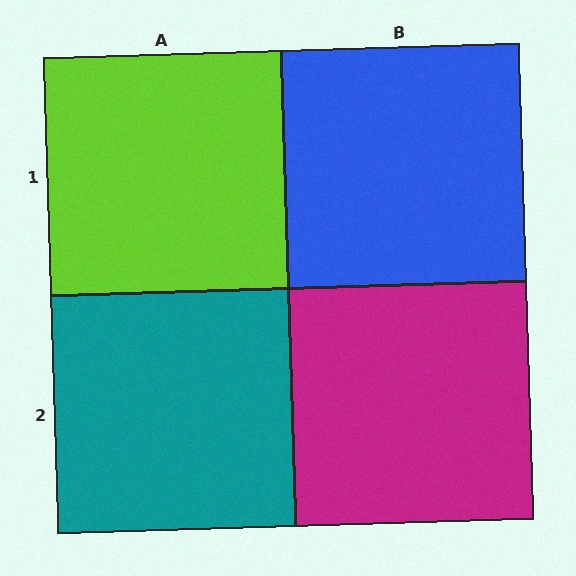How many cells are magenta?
1 cell is magenta.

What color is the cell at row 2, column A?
Teal.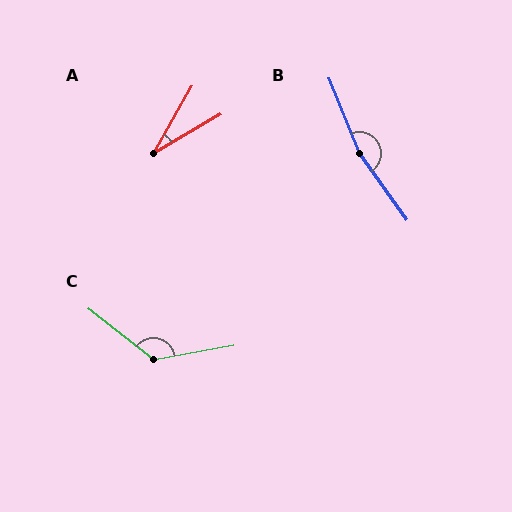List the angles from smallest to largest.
A (30°), C (132°), B (167°).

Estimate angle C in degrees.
Approximately 132 degrees.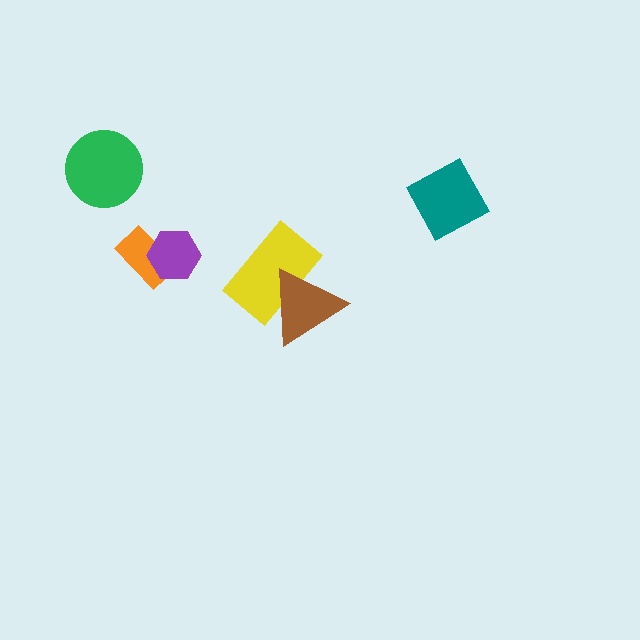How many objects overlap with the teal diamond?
0 objects overlap with the teal diamond.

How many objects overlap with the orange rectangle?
1 object overlaps with the orange rectangle.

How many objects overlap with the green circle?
0 objects overlap with the green circle.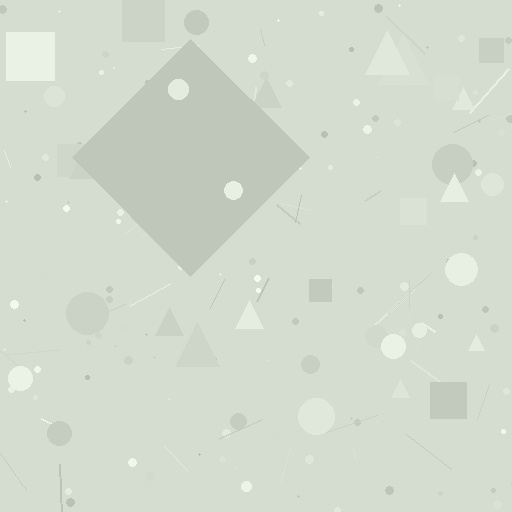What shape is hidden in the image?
A diamond is hidden in the image.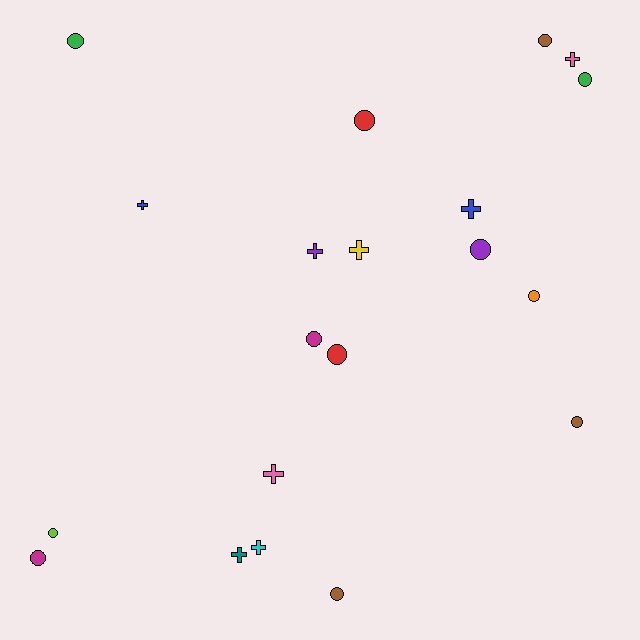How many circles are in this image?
There are 12 circles.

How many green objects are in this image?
There are 2 green objects.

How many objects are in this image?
There are 20 objects.